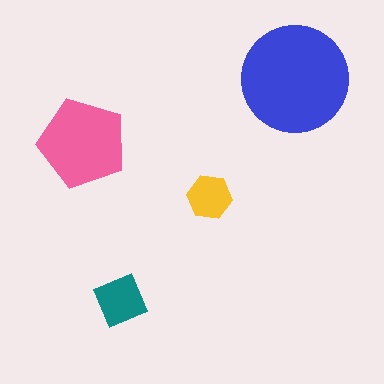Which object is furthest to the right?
The blue circle is rightmost.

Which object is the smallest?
The yellow hexagon.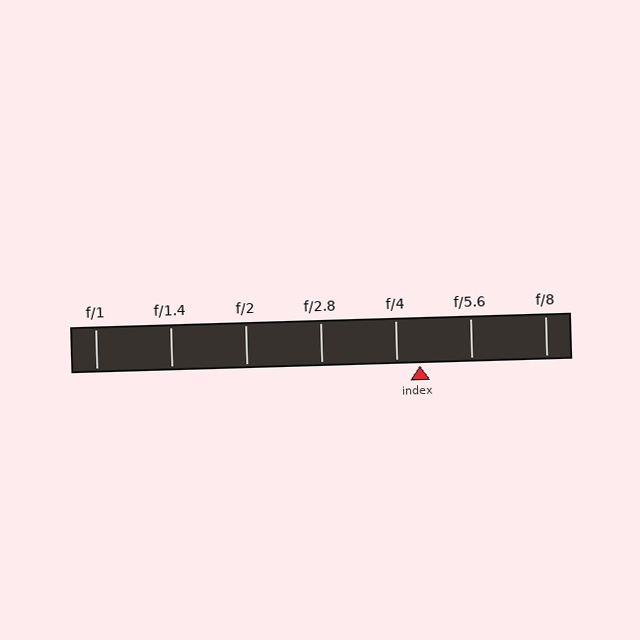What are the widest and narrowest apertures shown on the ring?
The widest aperture shown is f/1 and the narrowest is f/8.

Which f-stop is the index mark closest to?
The index mark is closest to f/4.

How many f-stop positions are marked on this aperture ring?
There are 7 f-stop positions marked.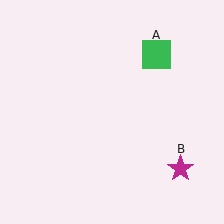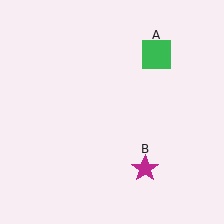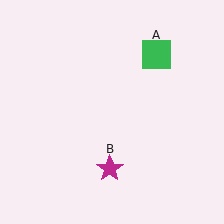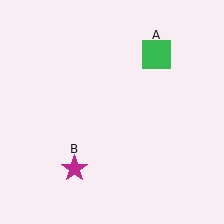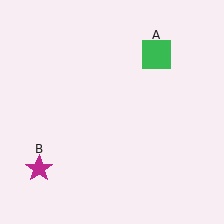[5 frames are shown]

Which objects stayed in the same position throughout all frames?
Green square (object A) remained stationary.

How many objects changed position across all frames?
1 object changed position: magenta star (object B).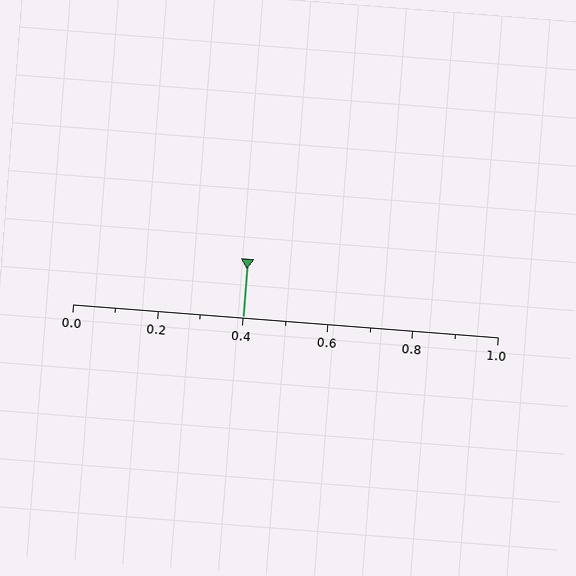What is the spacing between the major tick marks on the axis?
The major ticks are spaced 0.2 apart.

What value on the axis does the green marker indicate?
The marker indicates approximately 0.4.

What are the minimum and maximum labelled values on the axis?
The axis runs from 0.0 to 1.0.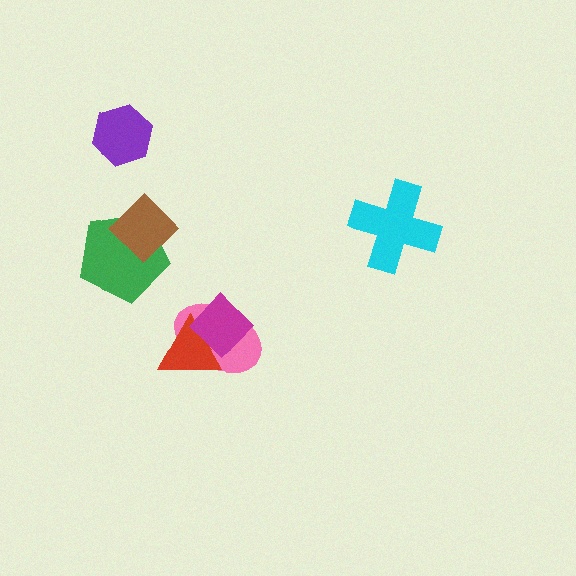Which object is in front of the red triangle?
The magenta diamond is in front of the red triangle.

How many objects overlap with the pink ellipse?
2 objects overlap with the pink ellipse.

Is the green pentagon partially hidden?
Yes, it is partially covered by another shape.